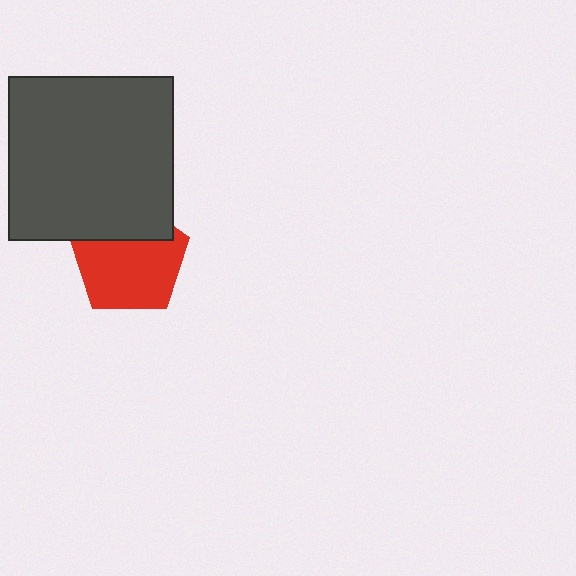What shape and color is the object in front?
The object in front is a dark gray square.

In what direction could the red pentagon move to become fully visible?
The red pentagon could move down. That would shift it out from behind the dark gray square entirely.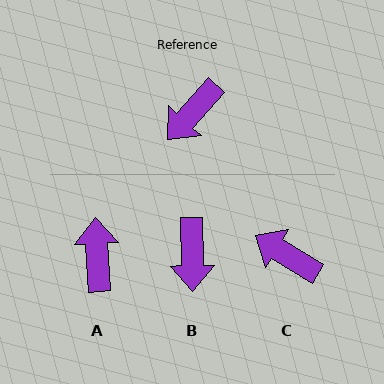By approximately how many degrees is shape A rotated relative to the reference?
Approximately 134 degrees clockwise.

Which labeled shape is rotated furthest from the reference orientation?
A, about 134 degrees away.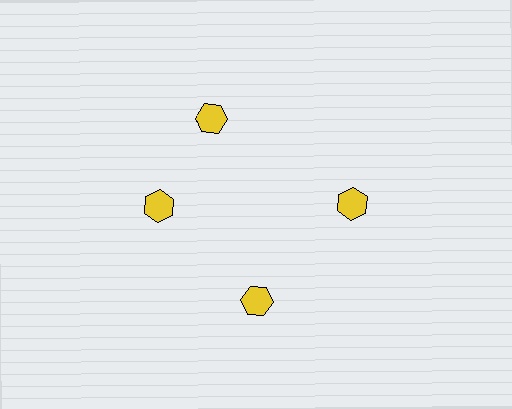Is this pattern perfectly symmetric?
No. The 4 yellow hexagons are arranged in a ring, but one element near the 12 o'clock position is rotated out of alignment along the ring, breaking the 4-fold rotational symmetry.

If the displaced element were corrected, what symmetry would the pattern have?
It would have 4-fold rotational symmetry — the pattern would map onto itself every 90 degrees.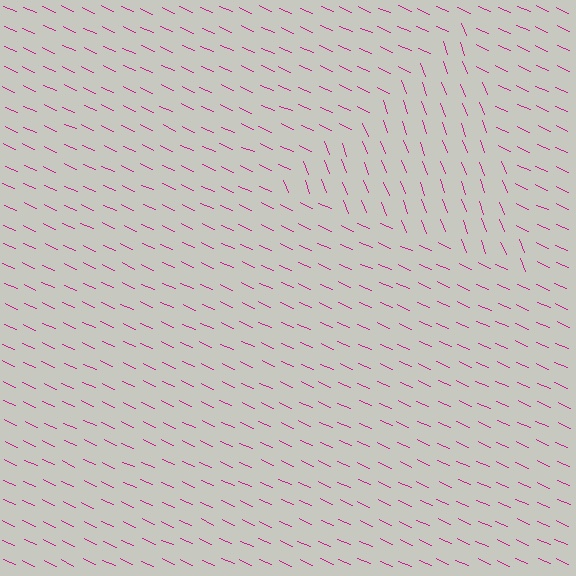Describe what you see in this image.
The image is filled with small magenta line segments. A triangle region in the image has lines oriented differently from the surrounding lines, creating a visible texture boundary.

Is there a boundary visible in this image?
Yes, there is a texture boundary formed by a change in line orientation.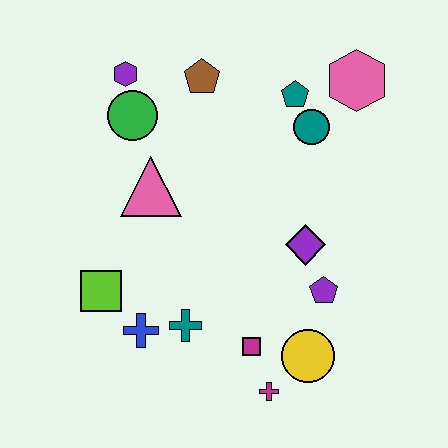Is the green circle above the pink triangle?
Yes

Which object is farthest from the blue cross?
The pink hexagon is farthest from the blue cross.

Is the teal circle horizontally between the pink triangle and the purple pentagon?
Yes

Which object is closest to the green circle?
The purple hexagon is closest to the green circle.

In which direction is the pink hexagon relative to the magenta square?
The pink hexagon is above the magenta square.